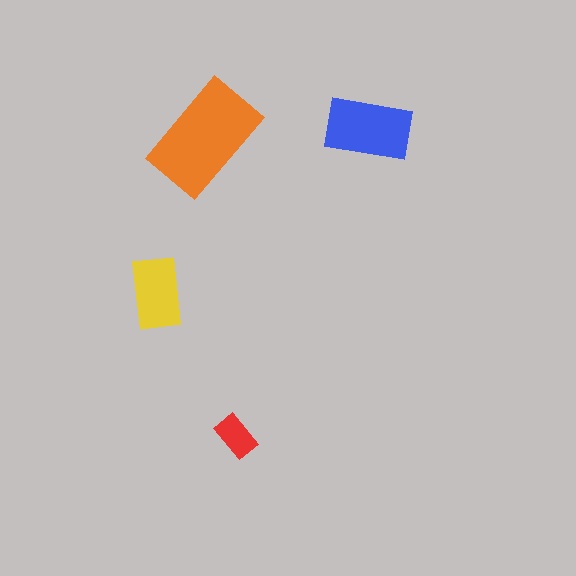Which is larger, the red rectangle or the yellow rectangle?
The yellow one.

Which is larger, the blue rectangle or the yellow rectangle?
The blue one.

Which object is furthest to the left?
The yellow rectangle is leftmost.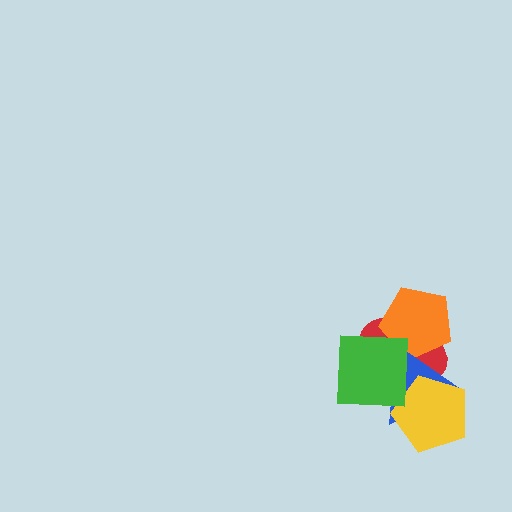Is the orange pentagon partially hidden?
Yes, it is partially covered by another shape.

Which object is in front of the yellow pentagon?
The green square is in front of the yellow pentagon.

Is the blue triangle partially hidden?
Yes, it is partially covered by another shape.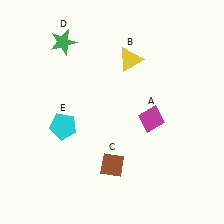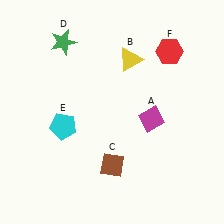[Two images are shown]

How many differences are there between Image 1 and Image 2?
There is 1 difference between the two images.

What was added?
A red hexagon (F) was added in Image 2.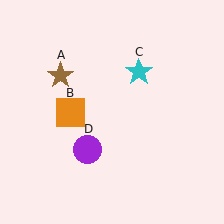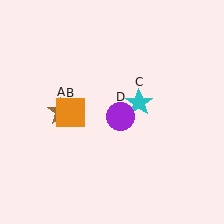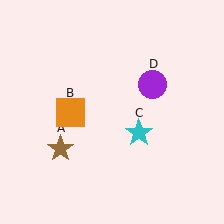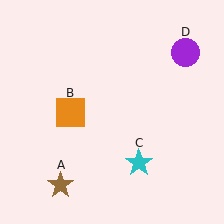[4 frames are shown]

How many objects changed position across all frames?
3 objects changed position: brown star (object A), cyan star (object C), purple circle (object D).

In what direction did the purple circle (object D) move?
The purple circle (object D) moved up and to the right.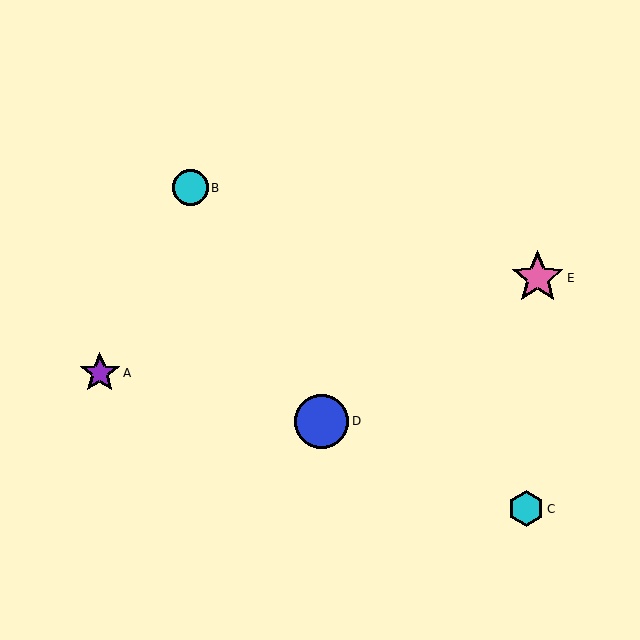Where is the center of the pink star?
The center of the pink star is at (538, 278).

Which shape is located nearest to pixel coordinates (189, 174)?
The cyan circle (labeled B) at (190, 188) is nearest to that location.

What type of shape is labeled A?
Shape A is a purple star.